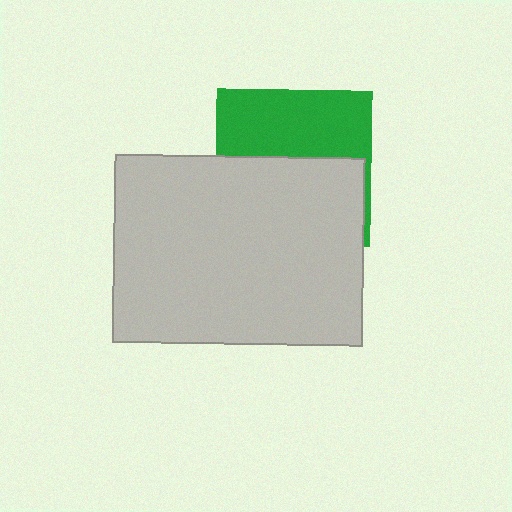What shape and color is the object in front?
The object in front is a light gray rectangle.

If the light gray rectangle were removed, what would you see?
You would see the complete green square.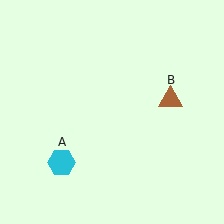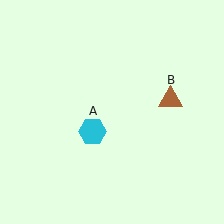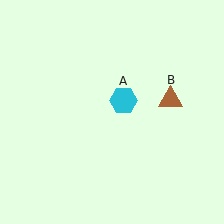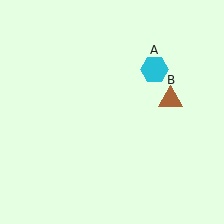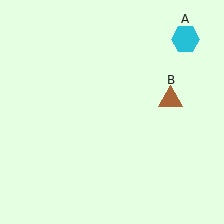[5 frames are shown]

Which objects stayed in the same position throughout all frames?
Brown triangle (object B) remained stationary.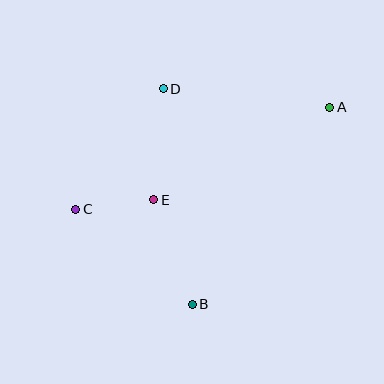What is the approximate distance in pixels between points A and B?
The distance between A and B is approximately 240 pixels.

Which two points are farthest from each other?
Points A and C are farthest from each other.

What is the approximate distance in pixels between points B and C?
The distance between B and C is approximately 150 pixels.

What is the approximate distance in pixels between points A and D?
The distance between A and D is approximately 167 pixels.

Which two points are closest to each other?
Points C and E are closest to each other.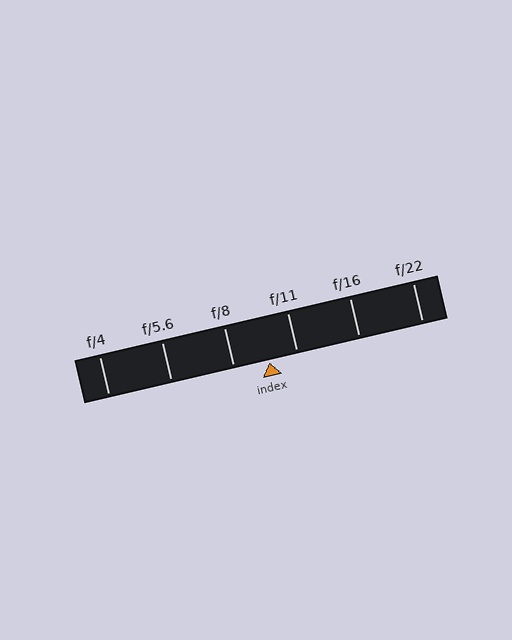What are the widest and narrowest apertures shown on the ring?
The widest aperture shown is f/4 and the narrowest is f/22.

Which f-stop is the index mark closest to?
The index mark is closest to f/11.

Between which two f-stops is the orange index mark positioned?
The index mark is between f/8 and f/11.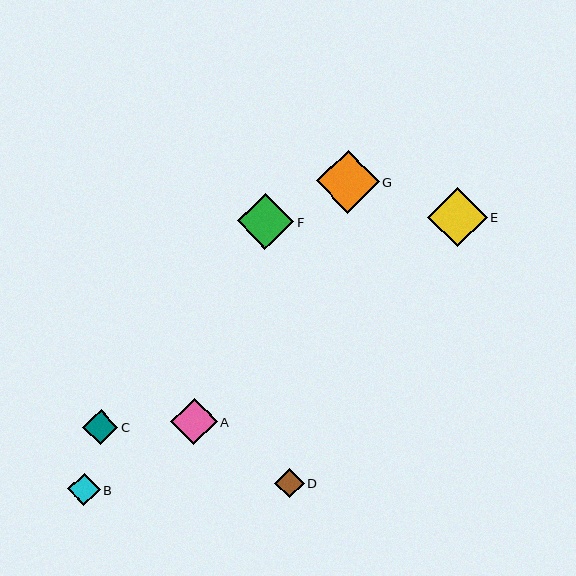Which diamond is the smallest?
Diamond D is the smallest with a size of approximately 30 pixels.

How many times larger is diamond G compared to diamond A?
Diamond G is approximately 1.4 times the size of diamond A.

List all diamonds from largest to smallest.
From largest to smallest: G, E, F, A, C, B, D.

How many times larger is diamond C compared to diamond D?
Diamond C is approximately 1.2 times the size of diamond D.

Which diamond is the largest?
Diamond G is the largest with a size of approximately 63 pixels.